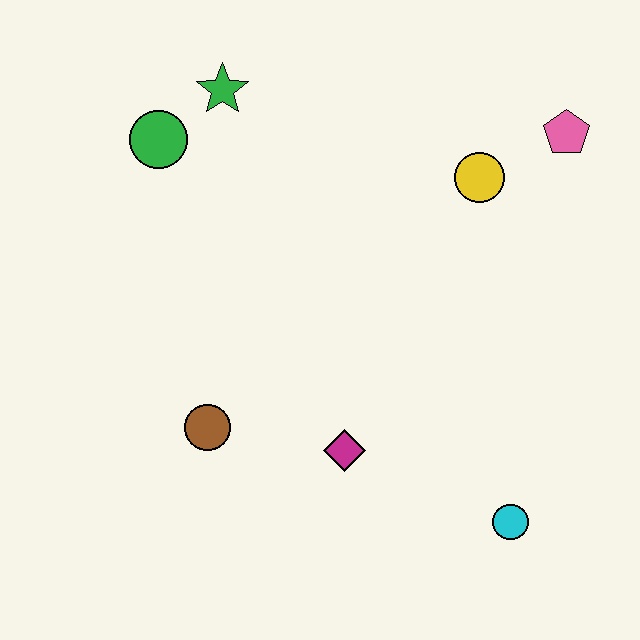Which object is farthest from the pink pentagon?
The brown circle is farthest from the pink pentagon.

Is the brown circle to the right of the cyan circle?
No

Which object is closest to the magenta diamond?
The brown circle is closest to the magenta diamond.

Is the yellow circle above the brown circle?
Yes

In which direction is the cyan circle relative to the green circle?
The cyan circle is below the green circle.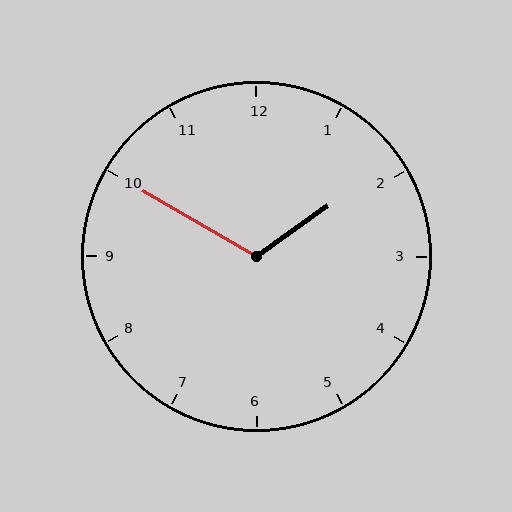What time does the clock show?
1:50.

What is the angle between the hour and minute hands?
Approximately 115 degrees.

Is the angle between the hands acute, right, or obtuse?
It is obtuse.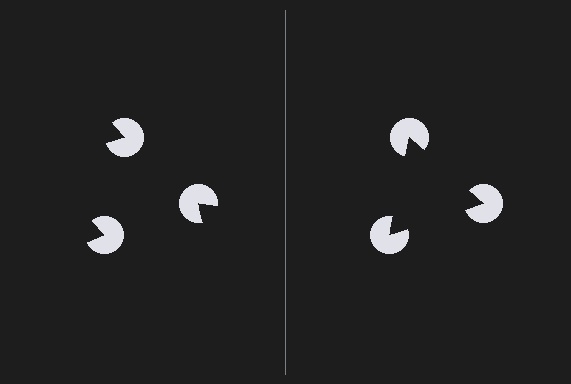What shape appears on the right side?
An illusory triangle.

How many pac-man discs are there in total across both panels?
6 — 3 on each side.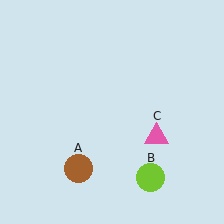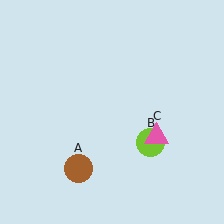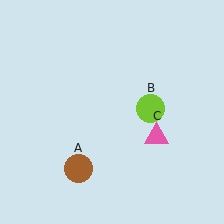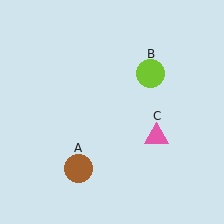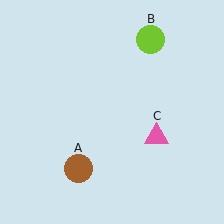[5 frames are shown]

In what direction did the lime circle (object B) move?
The lime circle (object B) moved up.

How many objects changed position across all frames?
1 object changed position: lime circle (object B).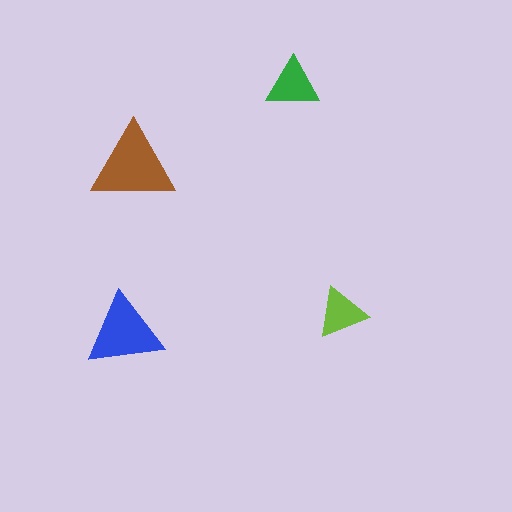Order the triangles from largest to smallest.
the brown one, the blue one, the green one, the lime one.